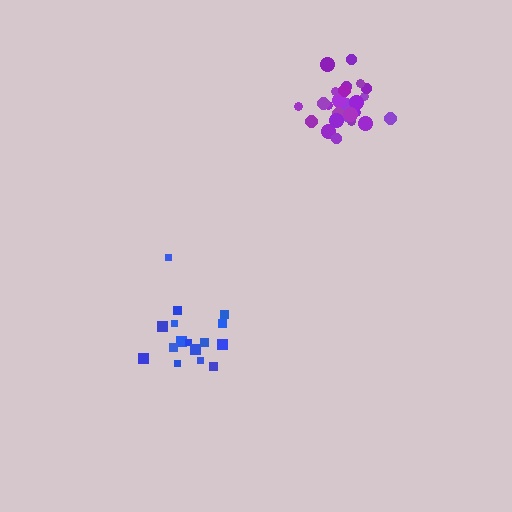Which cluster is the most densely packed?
Purple.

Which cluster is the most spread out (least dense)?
Blue.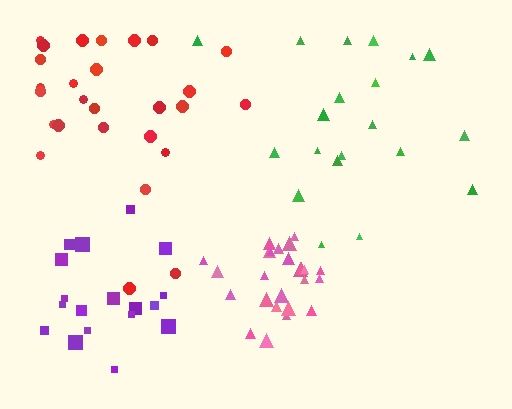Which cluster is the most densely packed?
Pink.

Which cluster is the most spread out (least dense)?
Red.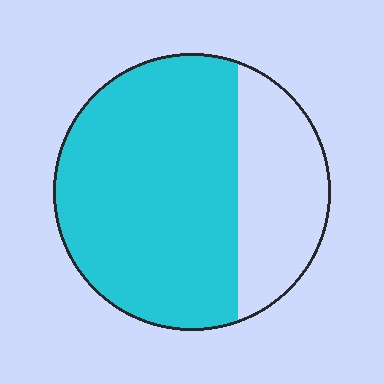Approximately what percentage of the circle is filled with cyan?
Approximately 70%.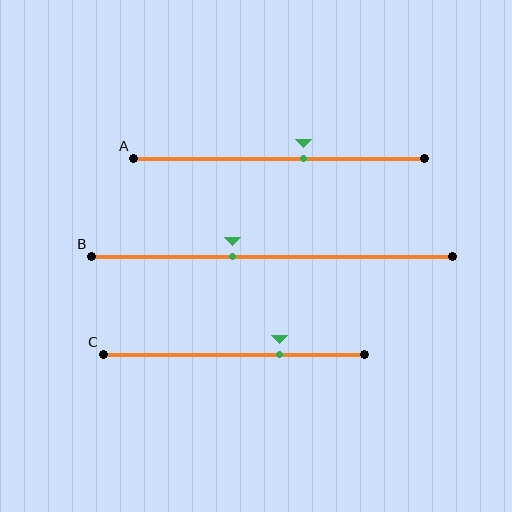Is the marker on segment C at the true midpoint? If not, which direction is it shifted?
No, the marker on segment C is shifted to the right by about 17% of the segment length.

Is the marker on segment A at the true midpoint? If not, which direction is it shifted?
No, the marker on segment A is shifted to the right by about 8% of the segment length.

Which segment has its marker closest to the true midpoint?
Segment A has its marker closest to the true midpoint.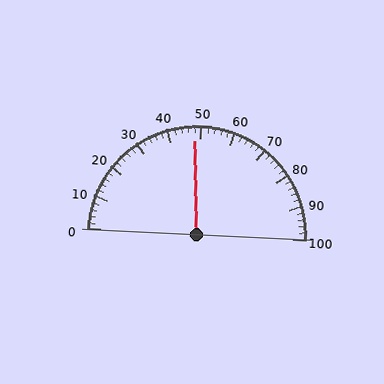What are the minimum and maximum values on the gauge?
The gauge ranges from 0 to 100.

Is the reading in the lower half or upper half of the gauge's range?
The reading is in the lower half of the range (0 to 100).